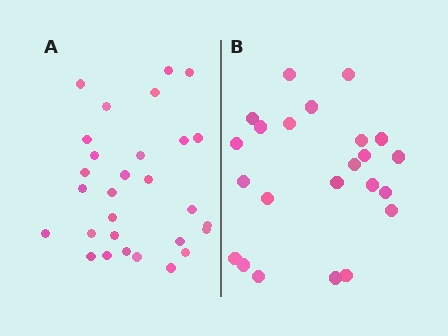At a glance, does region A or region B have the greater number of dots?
Region A (the left region) has more dots.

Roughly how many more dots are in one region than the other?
Region A has about 6 more dots than region B.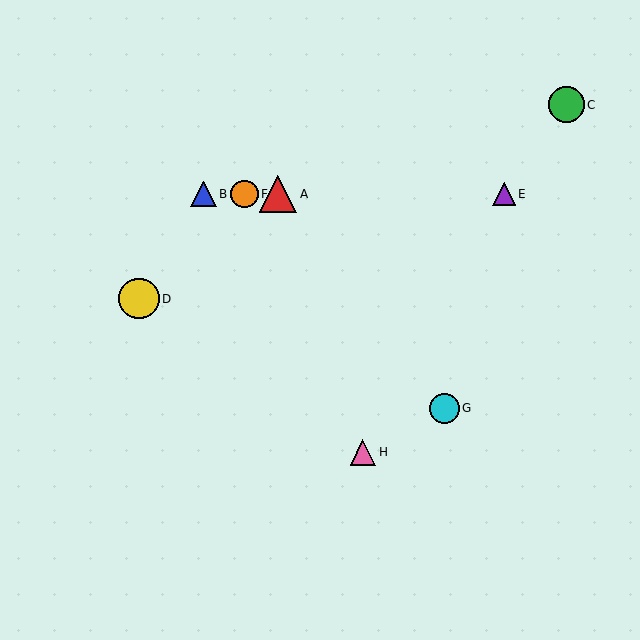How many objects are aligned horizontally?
4 objects (A, B, E, F) are aligned horizontally.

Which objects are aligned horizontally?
Objects A, B, E, F are aligned horizontally.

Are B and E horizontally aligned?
Yes, both are at y≈194.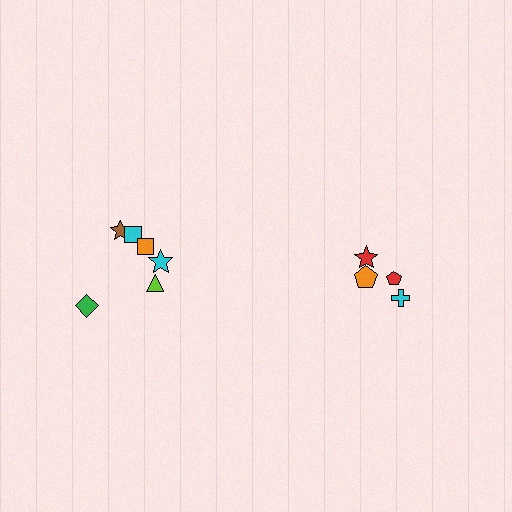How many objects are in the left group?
There are 6 objects.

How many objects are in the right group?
There are 4 objects.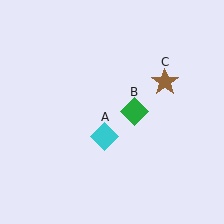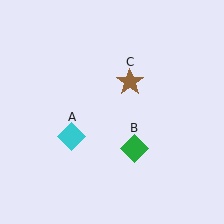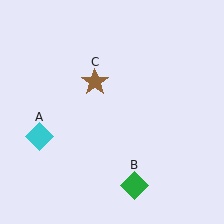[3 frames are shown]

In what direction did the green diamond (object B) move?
The green diamond (object B) moved down.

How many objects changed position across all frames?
3 objects changed position: cyan diamond (object A), green diamond (object B), brown star (object C).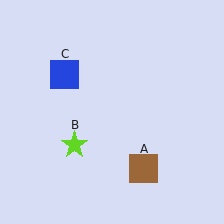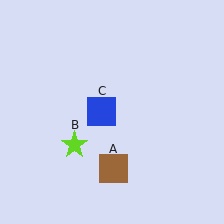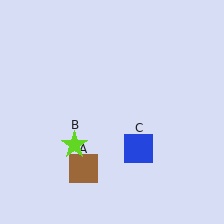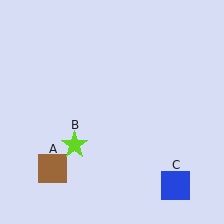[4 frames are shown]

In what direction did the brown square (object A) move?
The brown square (object A) moved left.